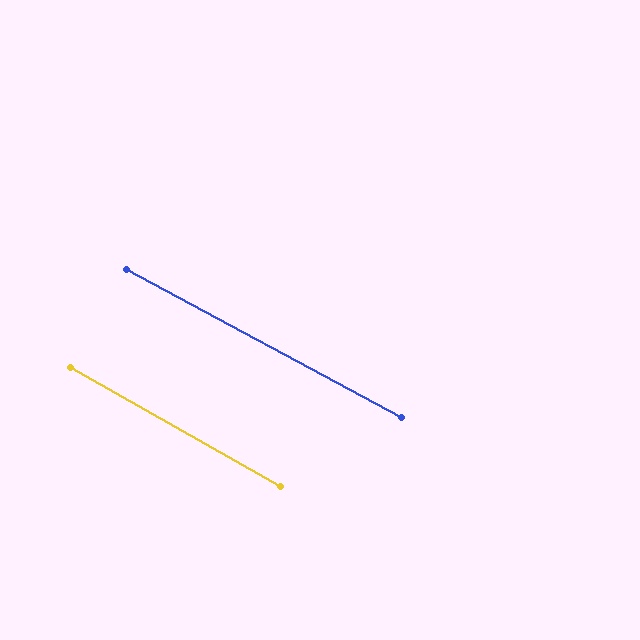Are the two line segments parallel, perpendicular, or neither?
Parallel — their directions differ by only 1.3°.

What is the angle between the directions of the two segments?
Approximately 1 degree.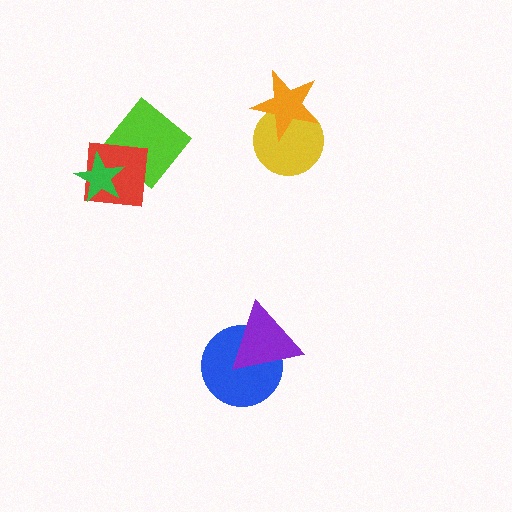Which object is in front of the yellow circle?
The orange star is in front of the yellow circle.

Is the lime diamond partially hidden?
Yes, it is partially covered by another shape.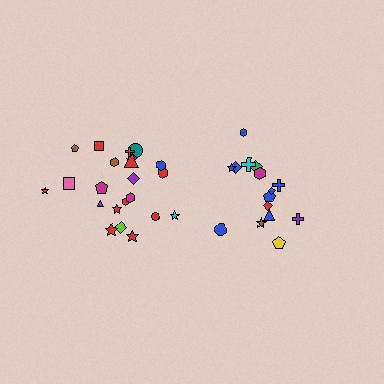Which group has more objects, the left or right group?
The left group.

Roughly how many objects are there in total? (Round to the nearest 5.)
Roughly 35 objects in total.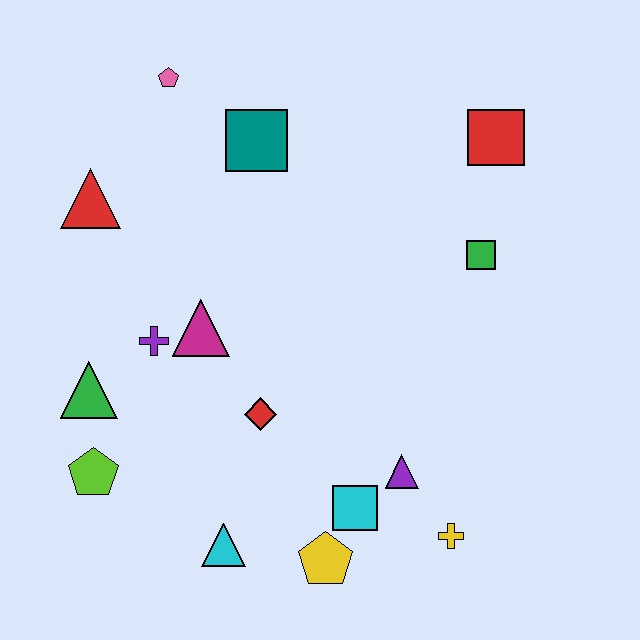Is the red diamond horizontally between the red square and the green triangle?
Yes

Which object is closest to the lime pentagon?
The green triangle is closest to the lime pentagon.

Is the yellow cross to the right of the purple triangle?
Yes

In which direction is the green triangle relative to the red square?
The green triangle is to the left of the red square.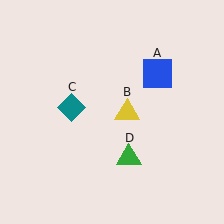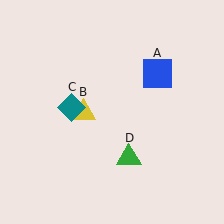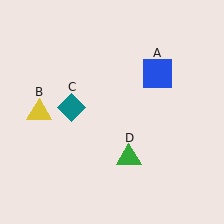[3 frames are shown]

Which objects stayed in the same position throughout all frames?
Blue square (object A) and teal diamond (object C) and green triangle (object D) remained stationary.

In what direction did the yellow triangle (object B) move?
The yellow triangle (object B) moved left.